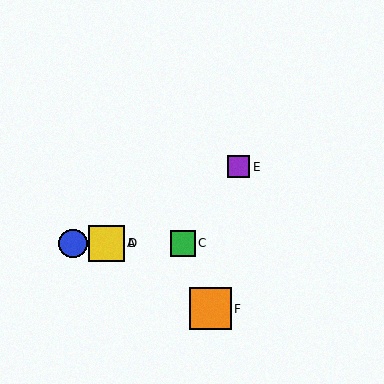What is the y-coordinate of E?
Object E is at y≈167.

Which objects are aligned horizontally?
Objects A, B, C, D are aligned horizontally.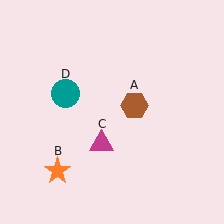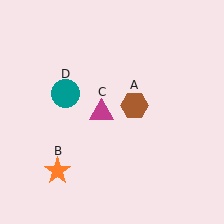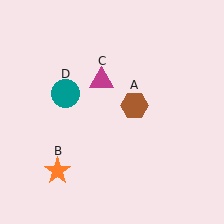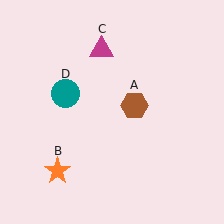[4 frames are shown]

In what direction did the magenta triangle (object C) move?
The magenta triangle (object C) moved up.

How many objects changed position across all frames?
1 object changed position: magenta triangle (object C).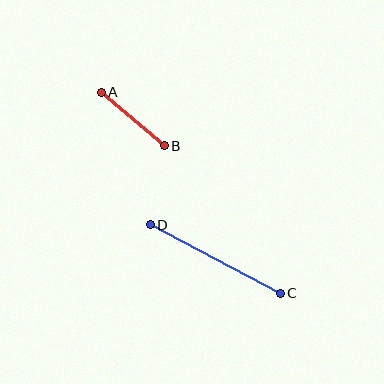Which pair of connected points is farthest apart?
Points C and D are farthest apart.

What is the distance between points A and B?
The distance is approximately 83 pixels.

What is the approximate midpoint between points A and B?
The midpoint is at approximately (133, 119) pixels.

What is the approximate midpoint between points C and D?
The midpoint is at approximately (215, 259) pixels.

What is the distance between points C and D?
The distance is approximately 146 pixels.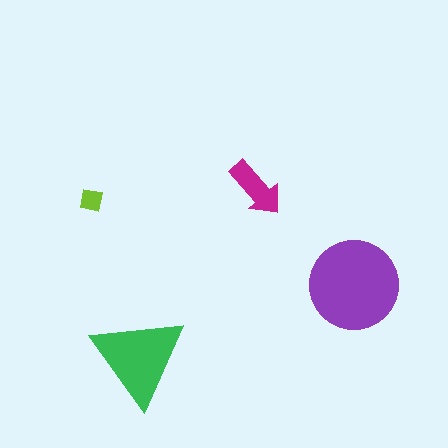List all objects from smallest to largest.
The lime square, the magenta arrow, the green triangle, the purple circle.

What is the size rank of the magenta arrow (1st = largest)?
3rd.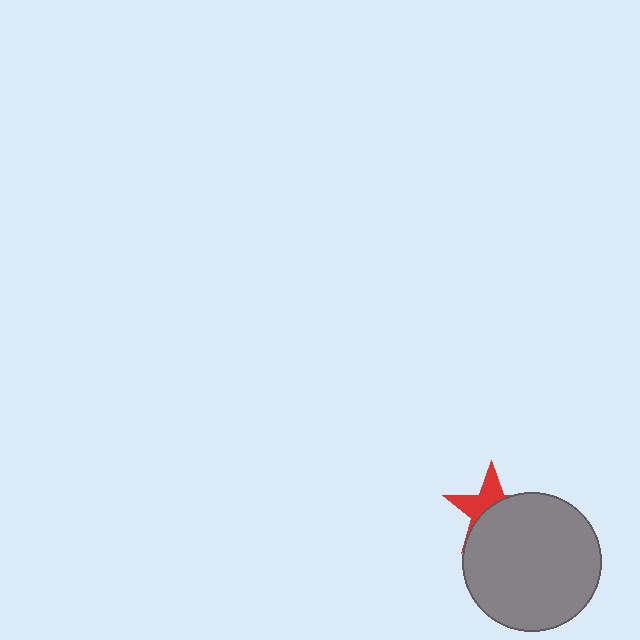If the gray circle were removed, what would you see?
You would see the complete red star.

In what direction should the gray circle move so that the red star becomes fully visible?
The gray circle should move down. That is the shortest direction to clear the overlap and leave the red star fully visible.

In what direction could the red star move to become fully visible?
The red star could move up. That would shift it out from behind the gray circle entirely.